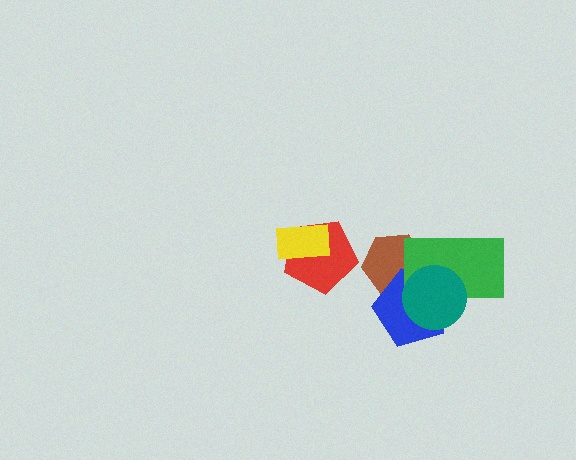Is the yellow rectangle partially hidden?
No, no other shape covers it.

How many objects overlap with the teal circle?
3 objects overlap with the teal circle.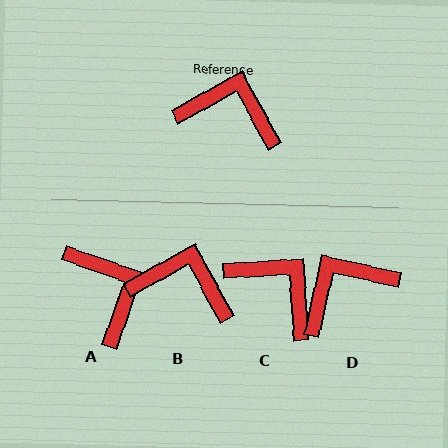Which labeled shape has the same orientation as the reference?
B.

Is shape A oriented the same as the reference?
No, it is off by about 48 degrees.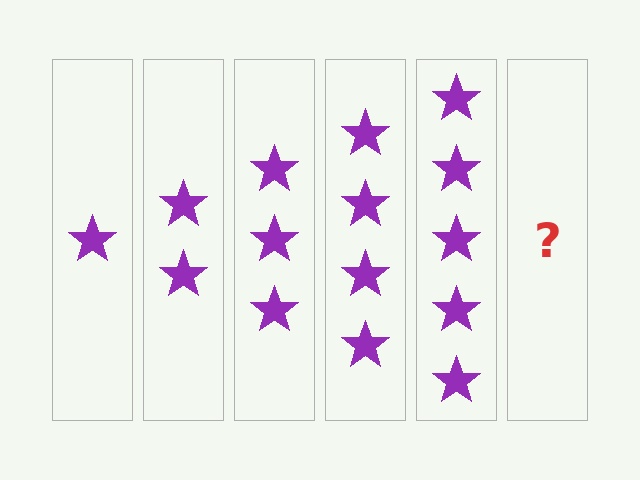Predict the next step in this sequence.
The next step is 6 stars.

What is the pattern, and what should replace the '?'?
The pattern is that each step adds one more star. The '?' should be 6 stars.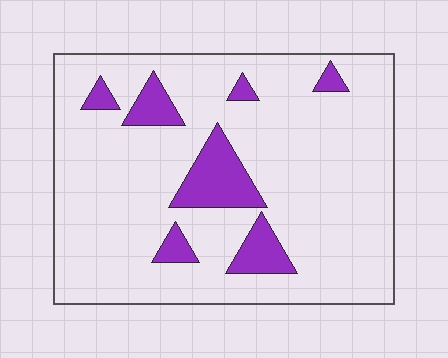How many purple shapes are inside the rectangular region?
7.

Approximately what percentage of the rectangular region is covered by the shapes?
Approximately 15%.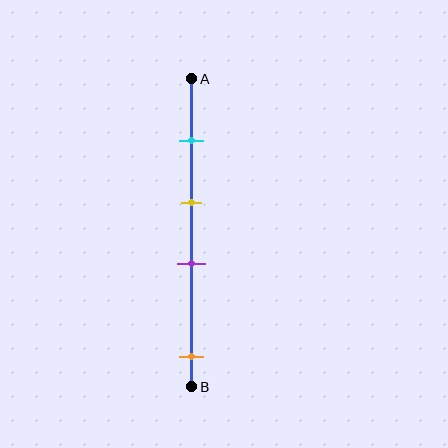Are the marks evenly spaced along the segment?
No, the marks are not evenly spaced.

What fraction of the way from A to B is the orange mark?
The orange mark is approximately 90% (0.9) of the way from A to B.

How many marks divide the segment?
There are 4 marks dividing the segment.